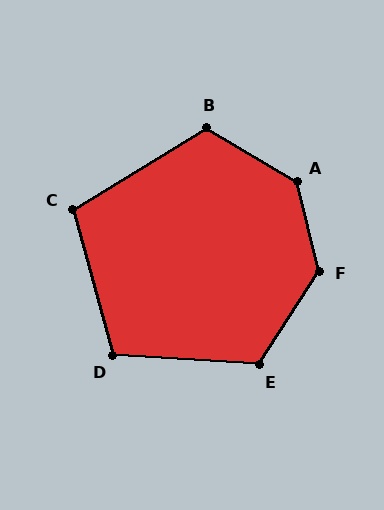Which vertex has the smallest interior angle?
C, at approximately 106 degrees.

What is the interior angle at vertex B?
Approximately 118 degrees (obtuse).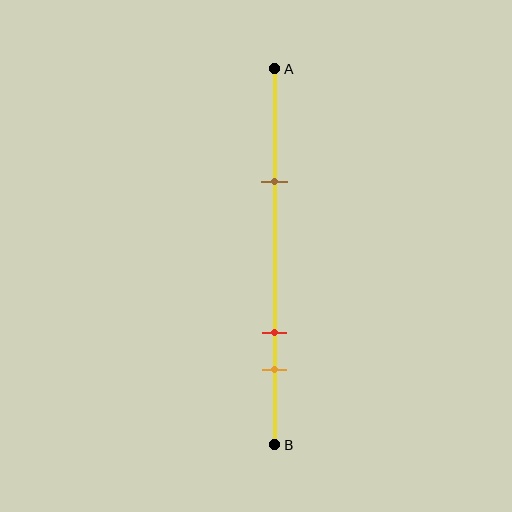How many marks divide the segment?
There are 3 marks dividing the segment.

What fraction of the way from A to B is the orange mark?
The orange mark is approximately 80% (0.8) of the way from A to B.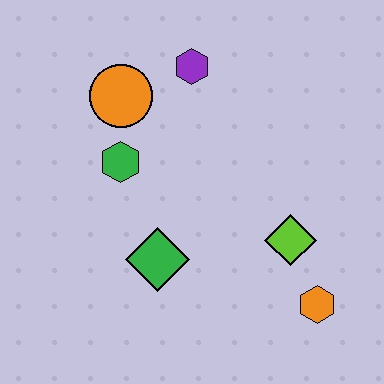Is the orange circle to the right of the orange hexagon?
No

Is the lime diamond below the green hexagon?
Yes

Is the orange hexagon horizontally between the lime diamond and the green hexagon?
No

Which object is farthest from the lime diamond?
The orange circle is farthest from the lime diamond.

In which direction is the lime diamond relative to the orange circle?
The lime diamond is to the right of the orange circle.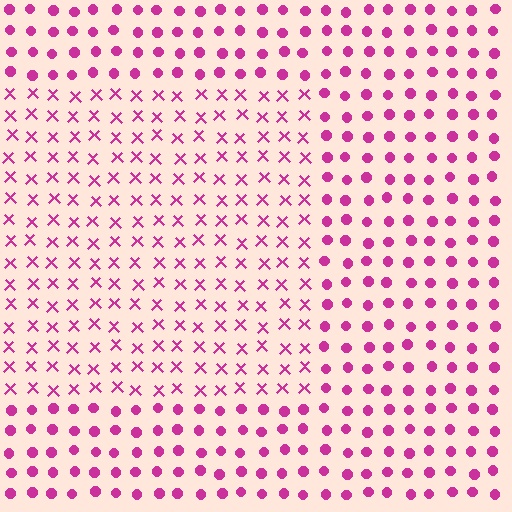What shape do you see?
I see a rectangle.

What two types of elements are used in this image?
The image uses X marks inside the rectangle region and circles outside it.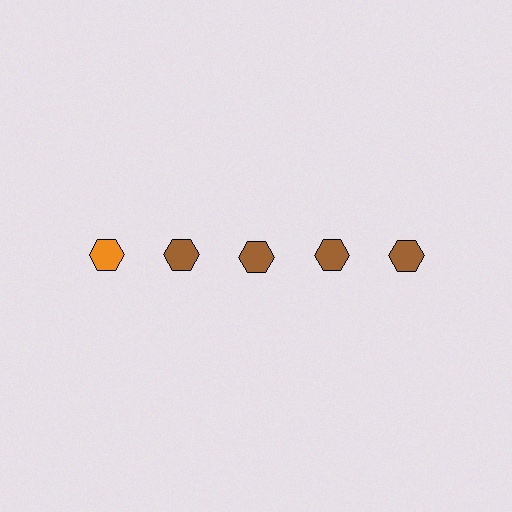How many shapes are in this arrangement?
There are 5 shapes arranged in a grid pattern.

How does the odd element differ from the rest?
It has a different color: orange instead of brown.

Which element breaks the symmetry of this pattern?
The orange hexagon in the top row, leftmost column breaks the symmetry. All other shapes are brown hexagons.